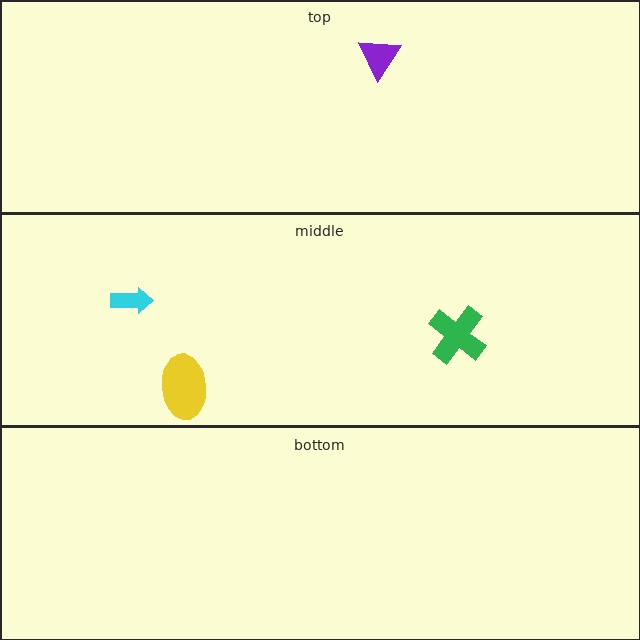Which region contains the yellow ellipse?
The middle region.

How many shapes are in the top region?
1.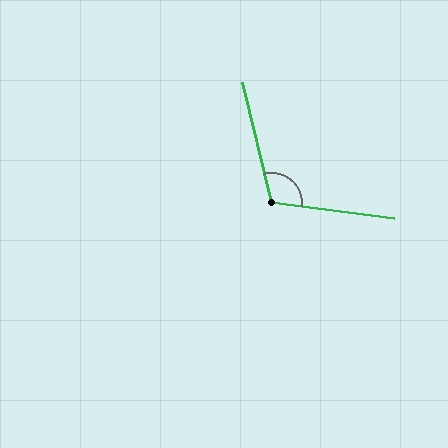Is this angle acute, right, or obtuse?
It is obtuse.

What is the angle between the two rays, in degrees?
Approximately 111 degrees.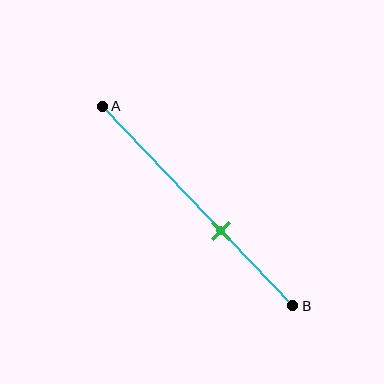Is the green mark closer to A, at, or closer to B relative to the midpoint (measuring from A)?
The green mark is closer to point B than the midpoint of segment AB.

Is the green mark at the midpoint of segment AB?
No, the mark is at about 60% from A, not at the 50% midpoint.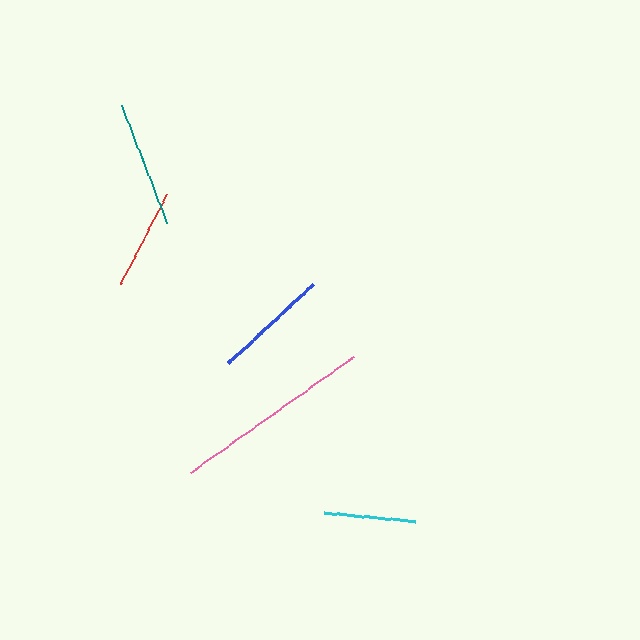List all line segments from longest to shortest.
From longest to shortest: pink, teal, blue, red, cyan.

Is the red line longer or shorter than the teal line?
The teal line is longer than the red line.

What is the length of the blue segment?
The blue segment is approximately 116 pixels long.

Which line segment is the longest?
The pink line is the longest at approximately 201 pixels.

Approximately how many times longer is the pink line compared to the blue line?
The pink line is approximately 1.7 times the length of the blue line.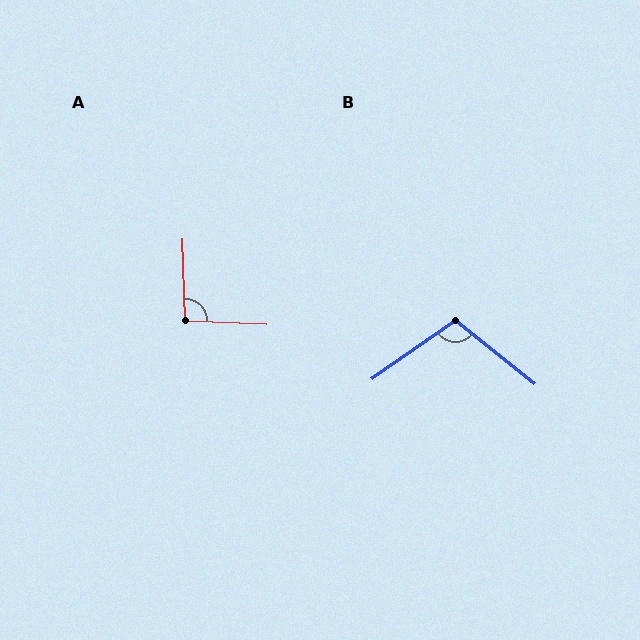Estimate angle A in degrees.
Approximately 94 degrees.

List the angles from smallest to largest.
A (94°), B (106°).